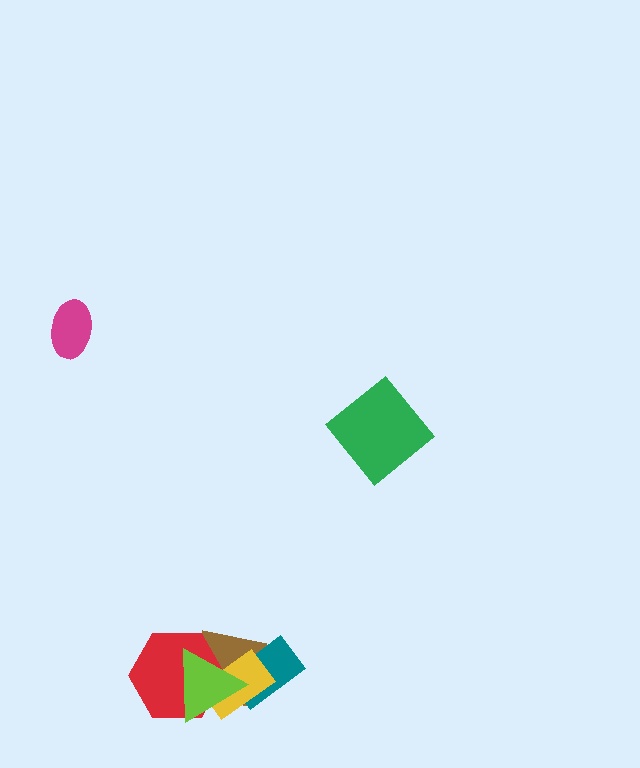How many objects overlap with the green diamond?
0 objects overlap with the green diamond.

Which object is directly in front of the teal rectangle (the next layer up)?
The yellow rectangle is directly in front of the teal rectangle.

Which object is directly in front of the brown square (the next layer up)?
The teal rectangle is directly in front of the brown square.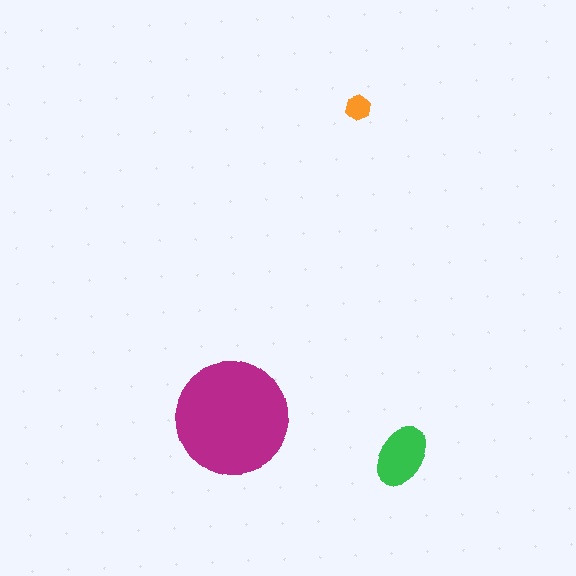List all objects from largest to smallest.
The magenta circle, the green ellipse, the orange hexagon.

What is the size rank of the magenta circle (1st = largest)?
1st.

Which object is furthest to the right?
The green ellipse is rightmost.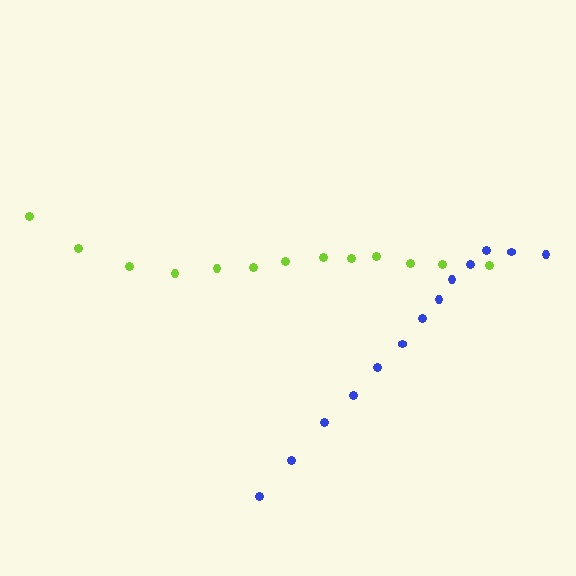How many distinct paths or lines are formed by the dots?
There are 2 distinct paths.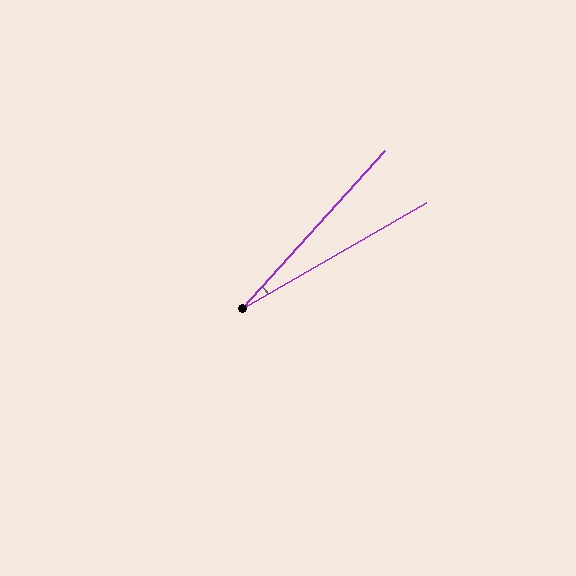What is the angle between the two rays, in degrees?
Approximately 18 degrees.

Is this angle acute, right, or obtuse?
It is acute.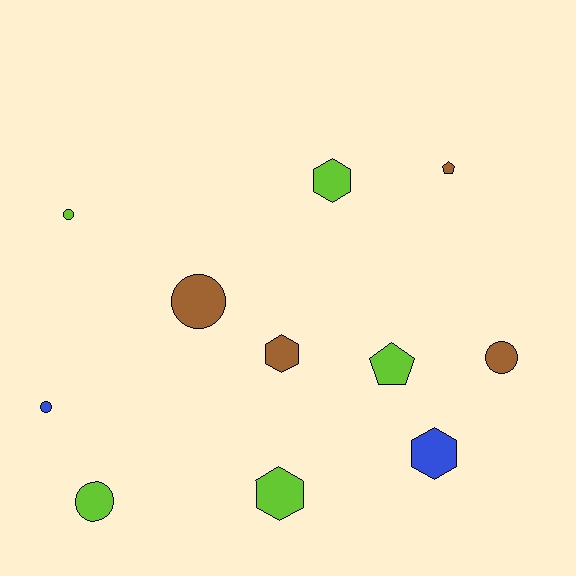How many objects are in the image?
There are 11 objects.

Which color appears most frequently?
Lime, with 5 objects.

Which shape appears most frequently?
Circle, with 5 objects.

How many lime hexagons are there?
There are 2 lime hexagons.